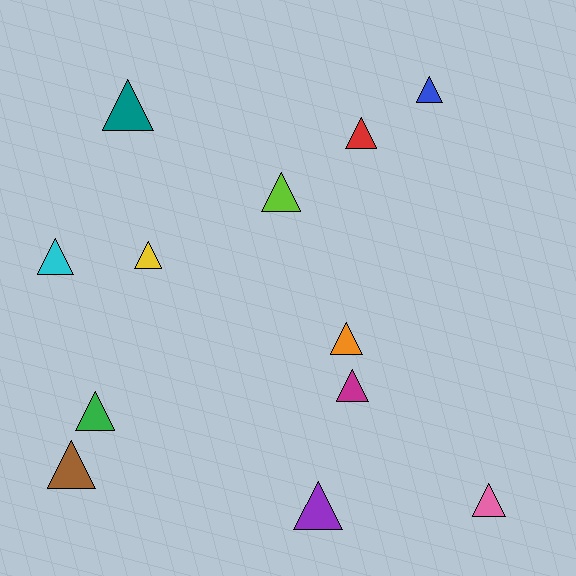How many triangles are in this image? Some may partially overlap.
There are 12 triangles.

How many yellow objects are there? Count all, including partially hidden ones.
There is 1 yellow object.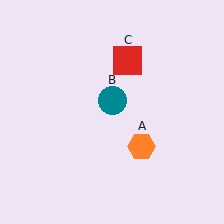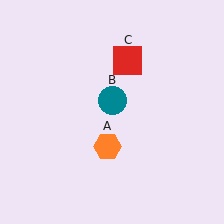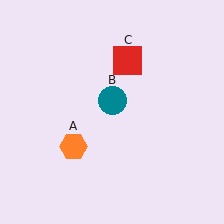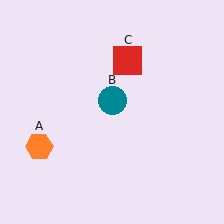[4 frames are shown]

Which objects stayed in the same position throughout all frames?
Teal circle (object B) and red square (object C) remained stationary.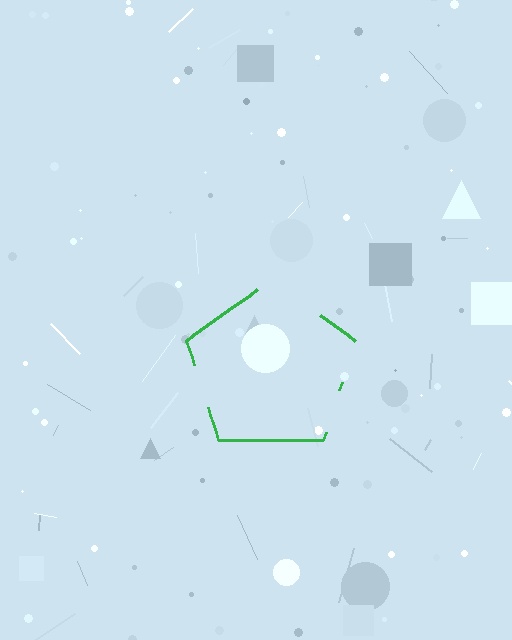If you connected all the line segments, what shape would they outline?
They would outline a pentagon.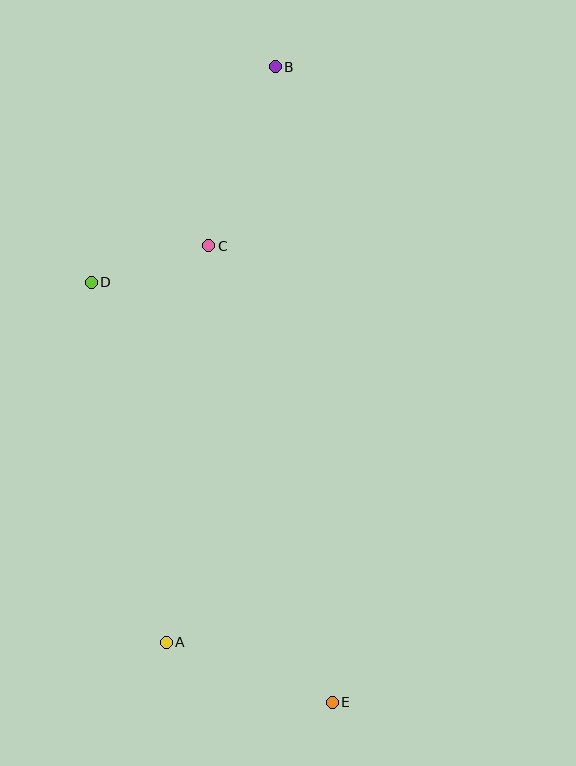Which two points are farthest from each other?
Points B and E are farthest from each other.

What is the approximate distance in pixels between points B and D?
The distance between B and D is approximately 283 pixels.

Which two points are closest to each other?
Points C and D are closest to each other.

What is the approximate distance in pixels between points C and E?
The distance between C and E is approximately 473 pixels.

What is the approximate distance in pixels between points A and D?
The distance between A and D is approximately 368 pixels.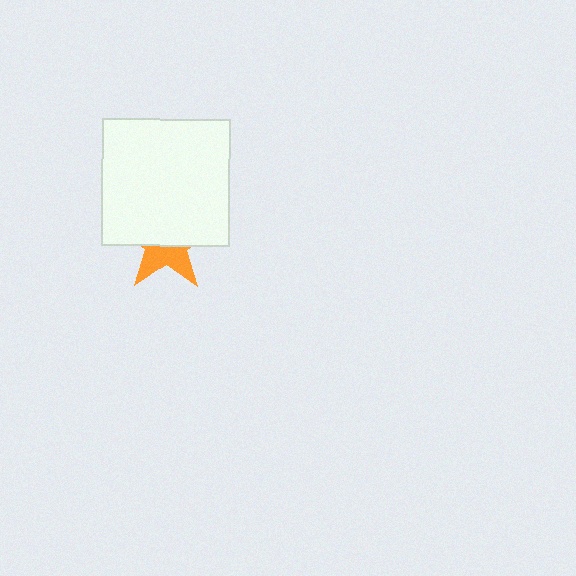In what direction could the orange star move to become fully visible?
The orange star could move down. That would shift it out from behind the white square entirely.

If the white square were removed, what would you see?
You would see the complete orange star.